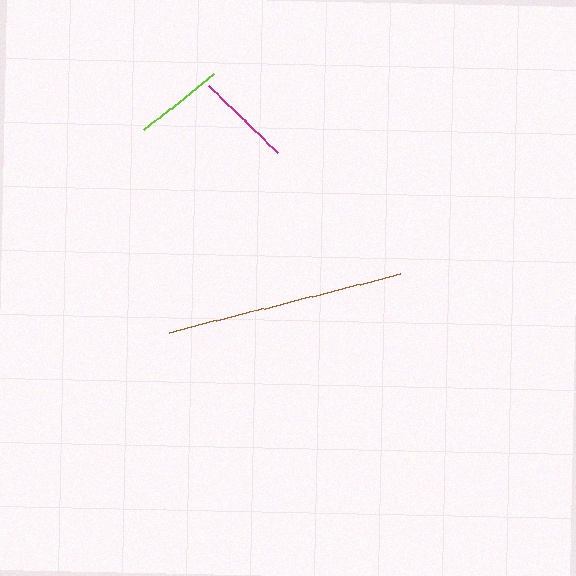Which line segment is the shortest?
The lime line is the shortest at approximately 90 pixels.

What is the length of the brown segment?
The brown segment is approximately 238 pixels long.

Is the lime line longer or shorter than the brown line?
The brown line is longer than the lime line.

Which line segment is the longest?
The brown line is the longest at approximately 238 pixels.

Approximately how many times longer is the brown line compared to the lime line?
The brown line is approximately 2.7 times the length of the lime line.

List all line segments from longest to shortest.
From longest to shortest: brown, magenta, lime.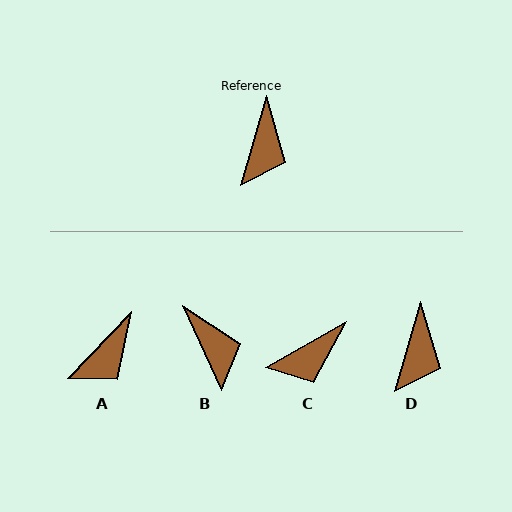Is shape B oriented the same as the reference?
No, it is off by about 41 degrees.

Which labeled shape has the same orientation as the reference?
D.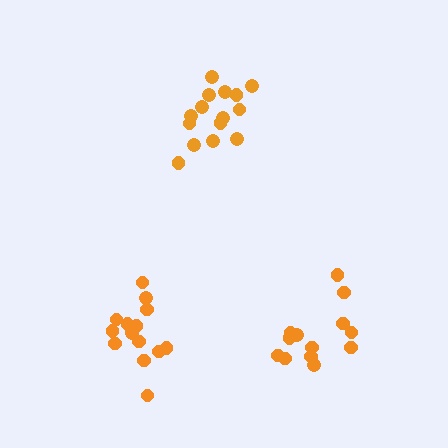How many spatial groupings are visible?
There are 3 spatial groupings.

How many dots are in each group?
Group 1: 15 dots, Group 2: 13 dots, Group 3: 14 dots (42 total).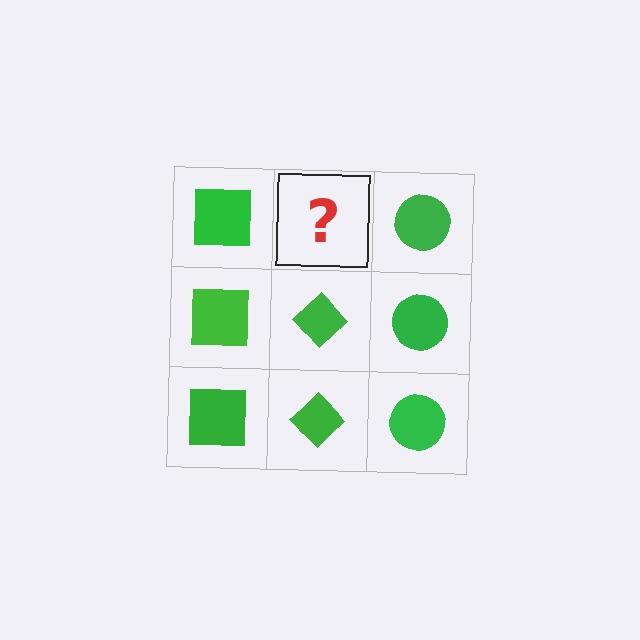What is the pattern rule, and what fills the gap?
The rule is that each column has a consistent shape. The gap should be filled with a green diamond.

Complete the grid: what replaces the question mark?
The question mark should be replaced with a green diamond.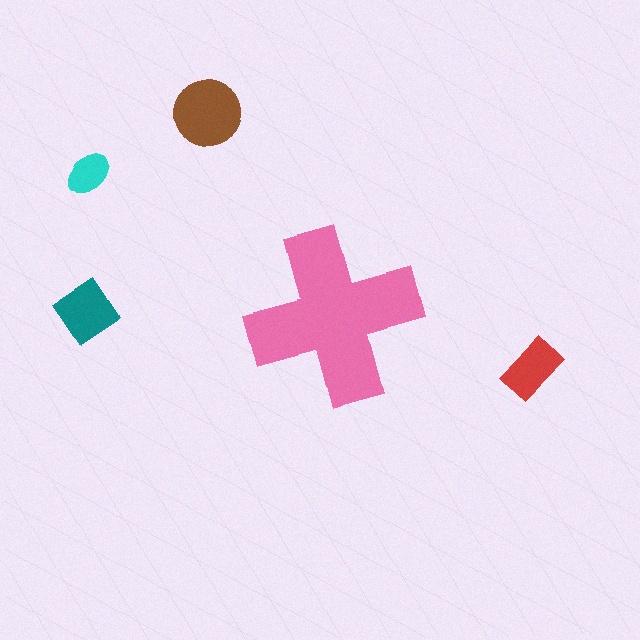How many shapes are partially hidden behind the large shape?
0 shapes are partially hidden.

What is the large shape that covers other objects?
A pink cross.